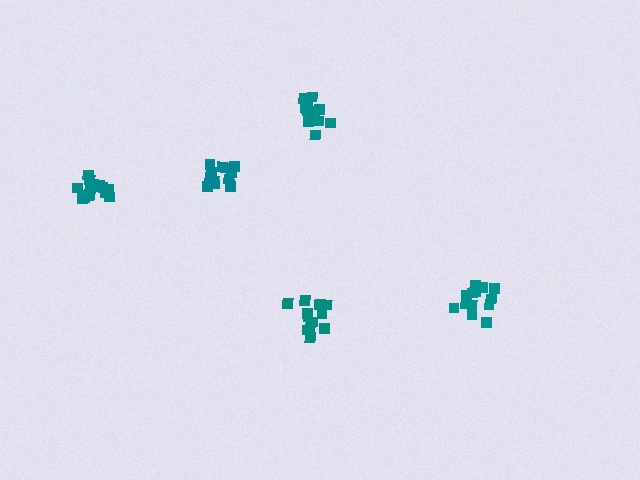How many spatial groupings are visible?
There are 5 spatial groupings.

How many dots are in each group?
Group 1: 14 dots, Group 2: 14 dots, Group 3: 15 dots, Group 4: 14 dots, Group 5: 15 dots (72 total).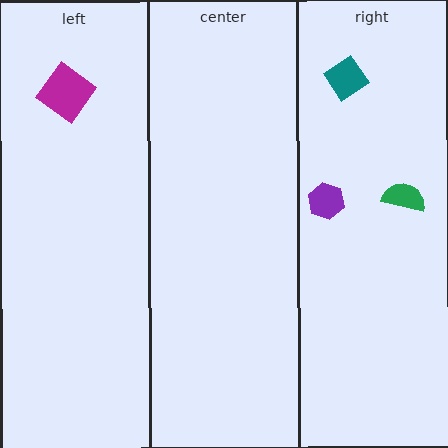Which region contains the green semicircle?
The right region.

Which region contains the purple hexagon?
The right region.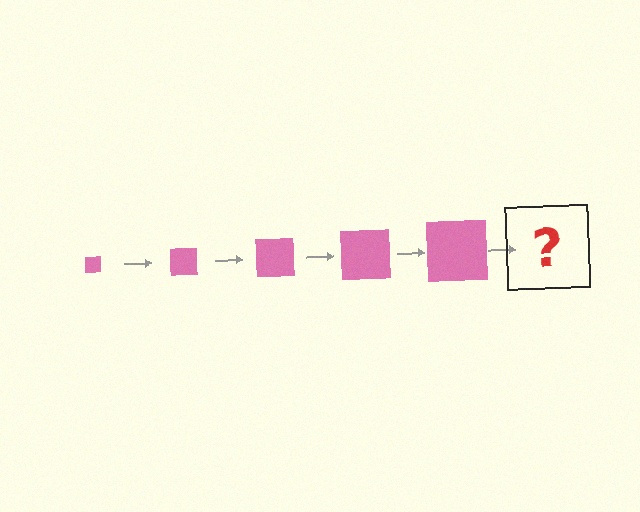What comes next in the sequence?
The next element should be a pink square, larger than the previous one.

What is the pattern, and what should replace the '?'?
The pattern is that the square gets progressively larger each step. The '?' should be a pink square, larger than the previous one.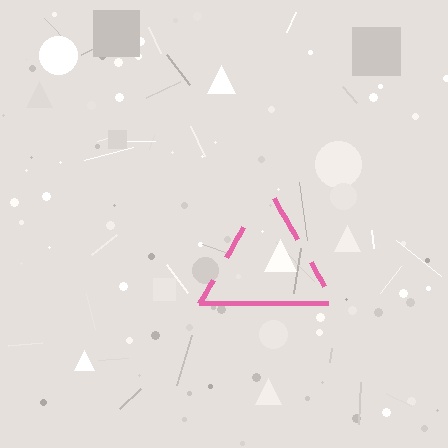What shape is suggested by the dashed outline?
The dashed outline suggests a triangle.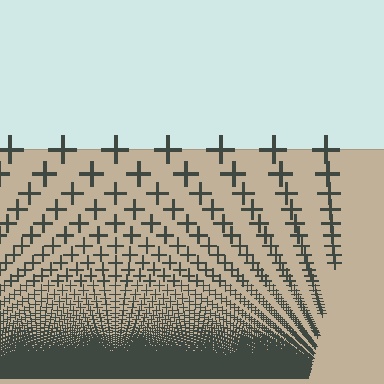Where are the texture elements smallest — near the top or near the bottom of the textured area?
Near the bottom.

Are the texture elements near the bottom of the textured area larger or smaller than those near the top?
Smaller. The gradient is inverted — elements near the bottom are smaller and denser.